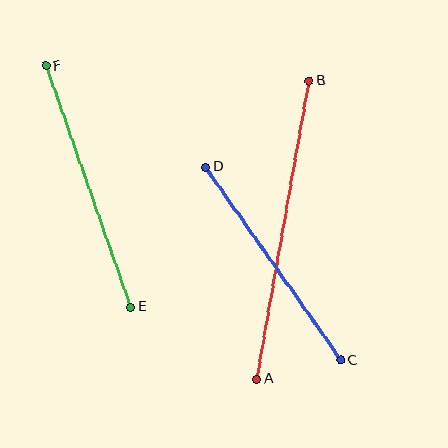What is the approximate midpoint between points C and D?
The midpoint is at approximately (273, 263) pixels.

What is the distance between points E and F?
The distance is approximately 256 pixels.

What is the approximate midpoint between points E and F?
The midpoint is at approximately (88, 186) pixels.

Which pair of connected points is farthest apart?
Points A and B are farthest apart.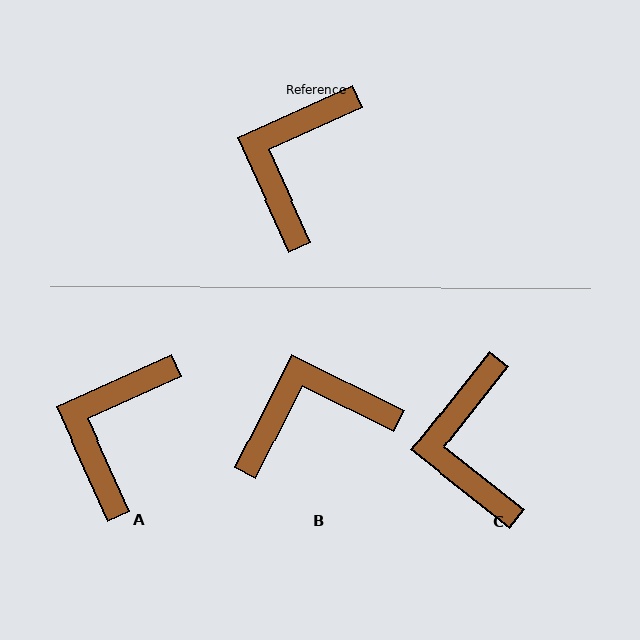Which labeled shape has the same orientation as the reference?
A.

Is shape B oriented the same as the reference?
No, it is off by about 51 degrees.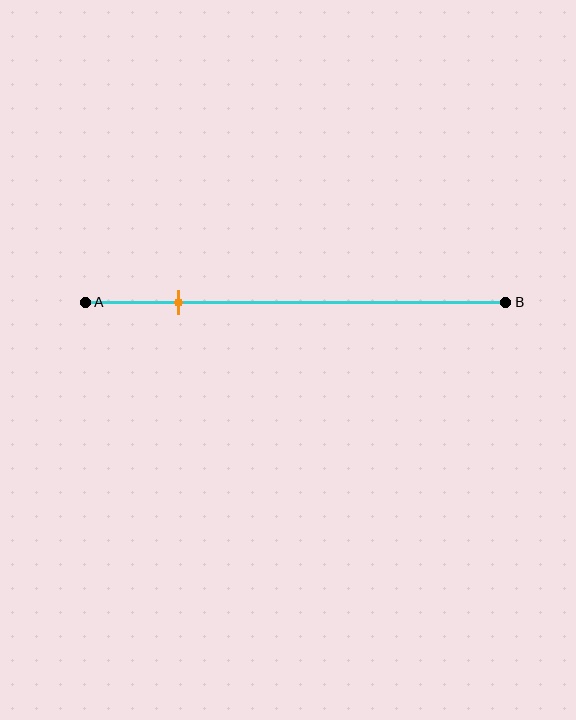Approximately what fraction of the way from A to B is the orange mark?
The orange mark is approximately 20% of the way from A to B.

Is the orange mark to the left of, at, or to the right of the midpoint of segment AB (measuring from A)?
The orange mark is to the left of the midpoint of segment AB.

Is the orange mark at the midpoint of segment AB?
No, the mark is at about 20% from A, not at the 50% midpoint.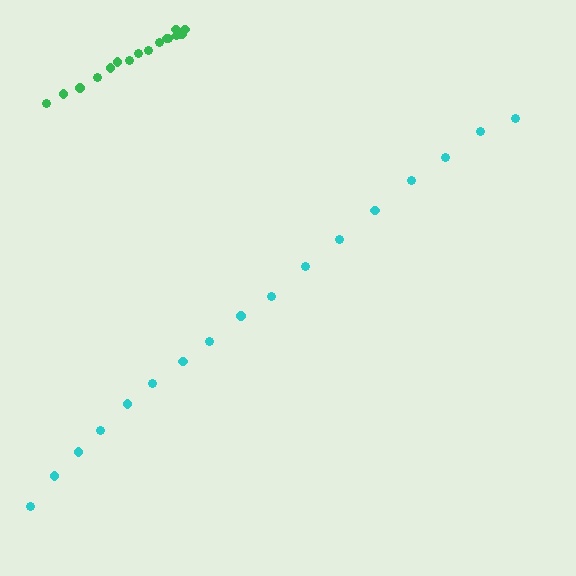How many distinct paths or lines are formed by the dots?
There are 2 distinct paths.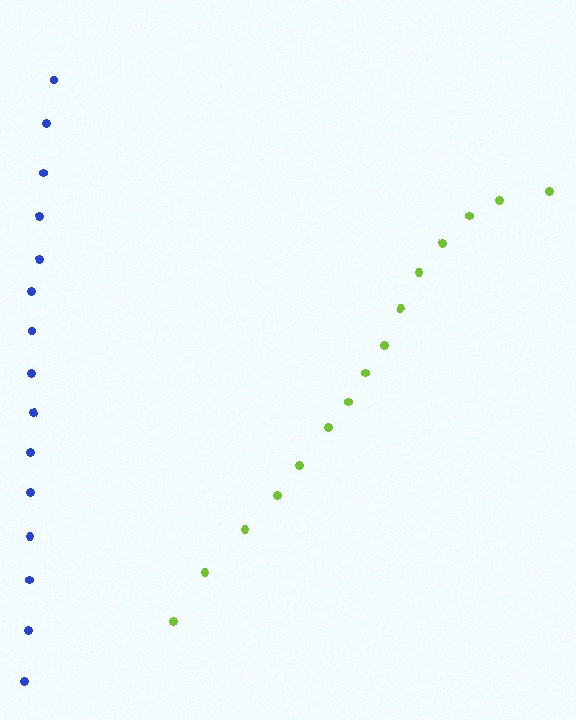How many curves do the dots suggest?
There are 2 distinct paths.